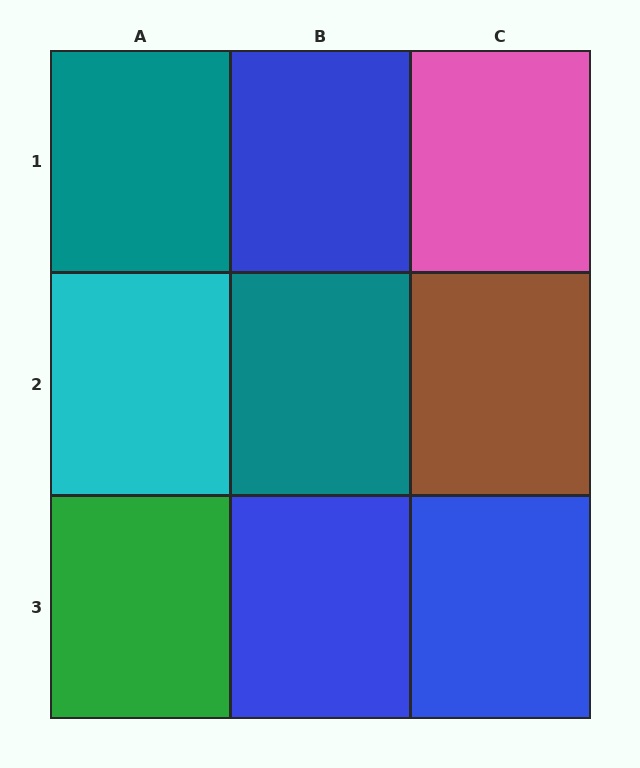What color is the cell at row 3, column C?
Blue.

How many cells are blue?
3 cells are blue.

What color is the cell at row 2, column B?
Teal.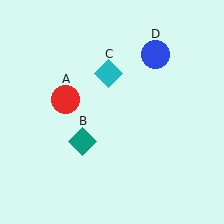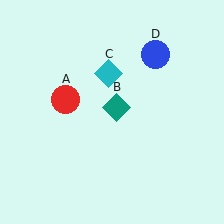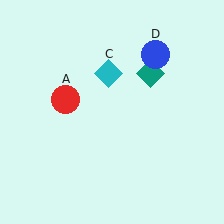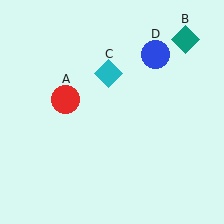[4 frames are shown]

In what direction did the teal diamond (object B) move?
The teal diamond (object B) moved up and to the right.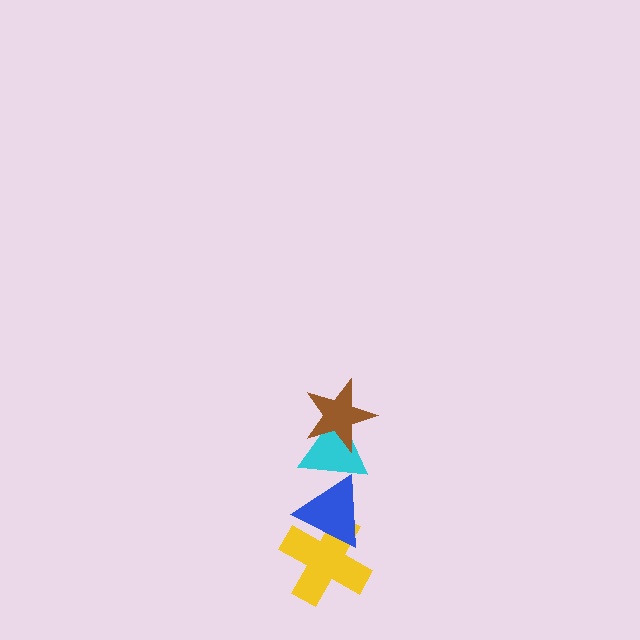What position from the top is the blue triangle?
The blue triangle is 3rd from the top.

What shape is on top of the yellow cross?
The blue triangle is on top of the yellow cross.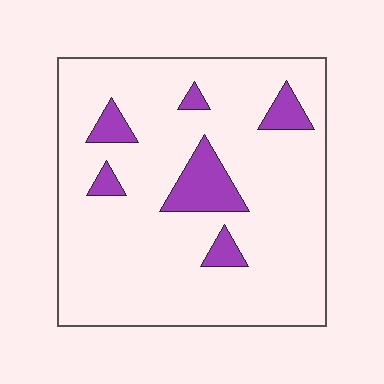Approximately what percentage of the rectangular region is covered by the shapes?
Approximately 10%.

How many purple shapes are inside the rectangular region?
6.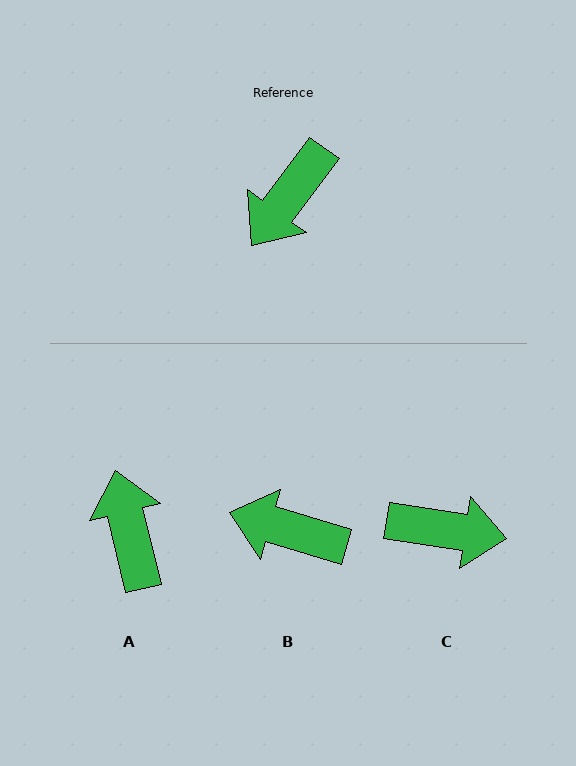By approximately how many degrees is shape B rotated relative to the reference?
Approximately 69 degrees clockwise.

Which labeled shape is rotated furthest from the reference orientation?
A, about 129 degrees away.